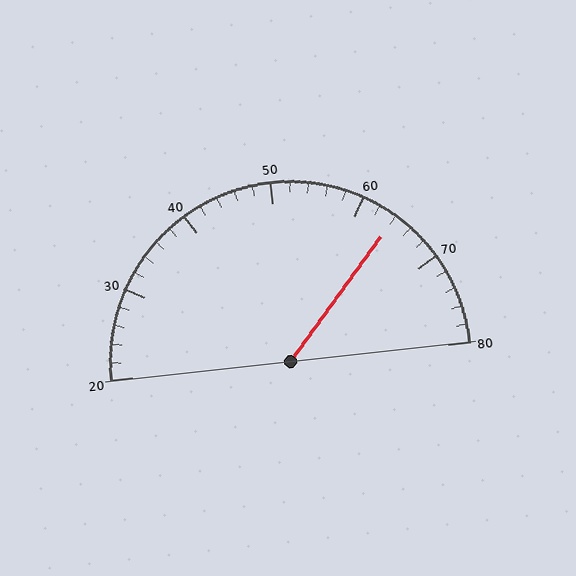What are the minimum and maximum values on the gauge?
The gauge ranges from 20 to 80.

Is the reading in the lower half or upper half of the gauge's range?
The reading is in the upper half of the range (20 to 80).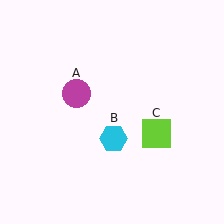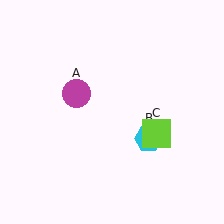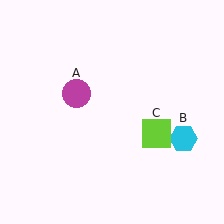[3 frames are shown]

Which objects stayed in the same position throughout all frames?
Magenta circle (object A) and lime square (object C) remained stationary.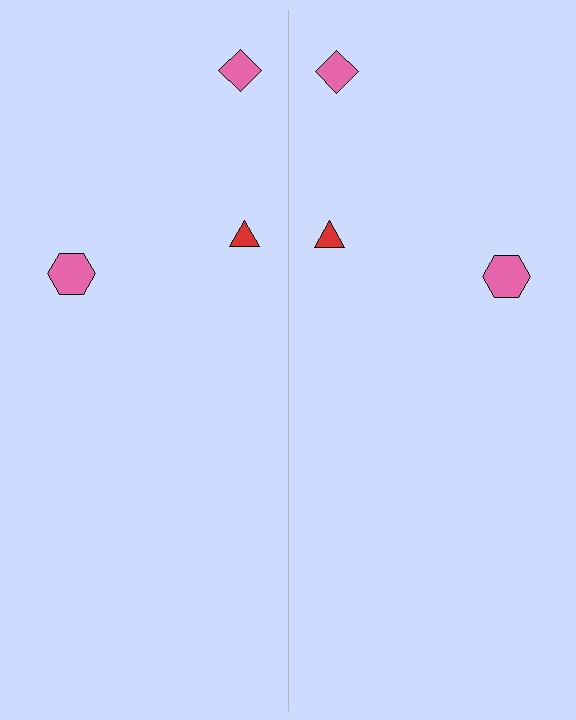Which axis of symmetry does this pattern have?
The pattern has a vertical axis of symmetry running through the center of the image.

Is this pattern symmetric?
Yes, this pattern has bilateral (reflection) symmetry.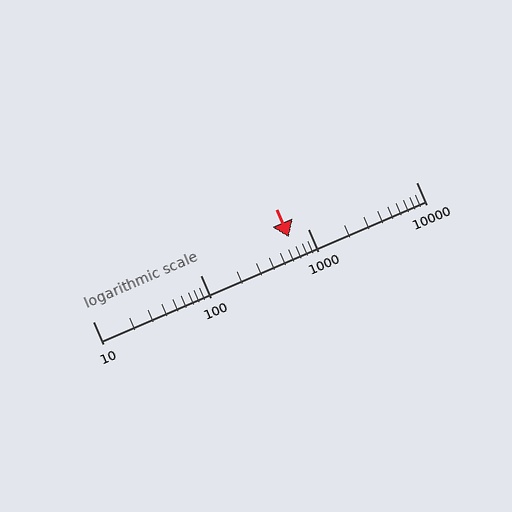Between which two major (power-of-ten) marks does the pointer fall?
The pointer is between 100 and 1000.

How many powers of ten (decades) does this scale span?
The scale spans 3 decades, from 10 to 10000.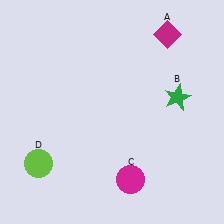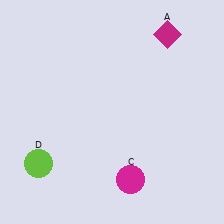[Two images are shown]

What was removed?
The green star (B) was removed in Image 2.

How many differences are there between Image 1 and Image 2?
There is 1 difference between the two images.